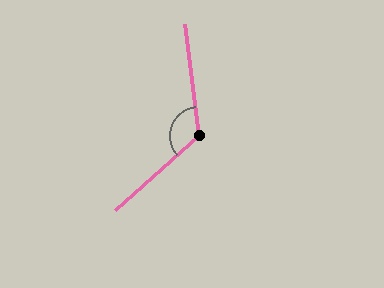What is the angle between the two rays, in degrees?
Approximately 124 degrees.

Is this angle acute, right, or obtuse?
It is obtuse.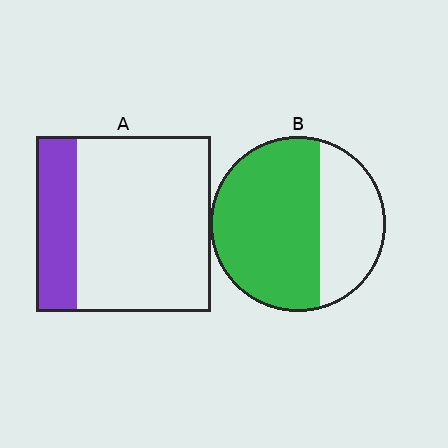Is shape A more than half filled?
No.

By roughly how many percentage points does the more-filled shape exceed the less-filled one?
By roughly 40 percentage points (B over A).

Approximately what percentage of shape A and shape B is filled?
A is approximately 25% and B is approximately 65%.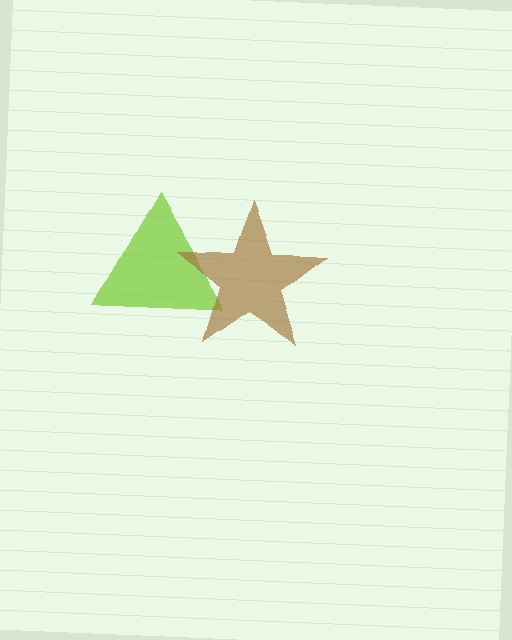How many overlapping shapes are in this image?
There are 2 overlapping shapes in the image.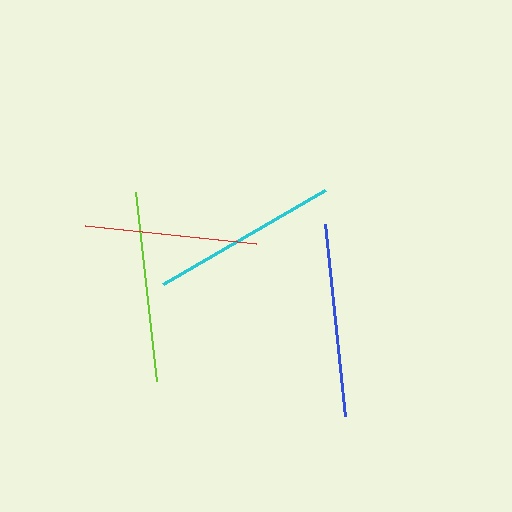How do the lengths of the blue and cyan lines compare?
The blue and cyan lines are approximately the same length.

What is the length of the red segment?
The red segment is approximately 172 pixels long.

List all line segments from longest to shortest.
From longest to shortest: blue, lime, cyan, red.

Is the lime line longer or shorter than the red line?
The lime line is longer than the red line.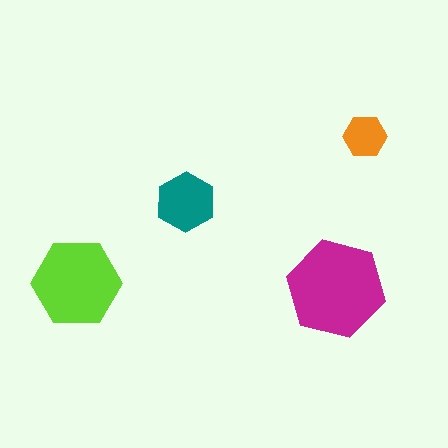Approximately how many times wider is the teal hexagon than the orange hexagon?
About 1.5 times wider.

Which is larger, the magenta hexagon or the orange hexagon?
The magenta one.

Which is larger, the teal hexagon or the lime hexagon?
The lime one.